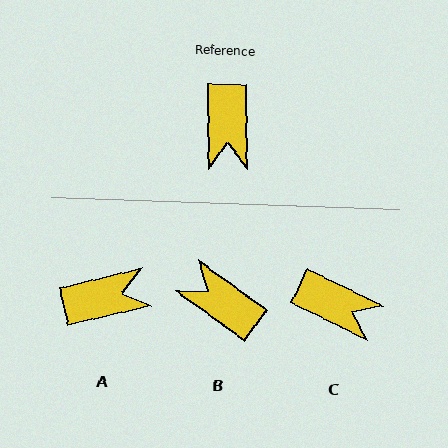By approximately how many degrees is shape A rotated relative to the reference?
Approximately 102 degrees counter-clockwise.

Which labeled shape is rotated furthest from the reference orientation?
B, about 126 degrees away.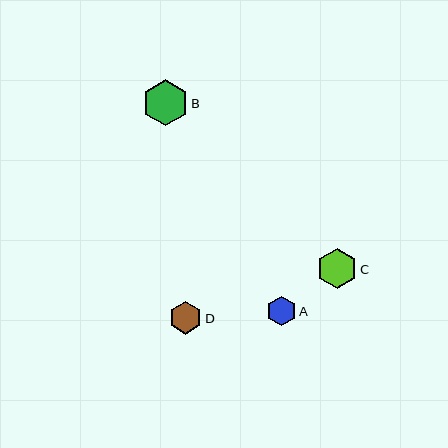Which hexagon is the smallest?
Hexagon A is the smallest with a size of approximately 30 pixels.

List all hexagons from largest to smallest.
From largest to smallest: B, C, D, A.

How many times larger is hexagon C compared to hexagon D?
Hexagon C is approximately 1.2 times the size of hexagon D.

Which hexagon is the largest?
Hexagon B is the largest with a size of approximately 46 pixels.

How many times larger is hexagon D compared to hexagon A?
Hexagon D is approximately 1.1 times the size of hexagon A.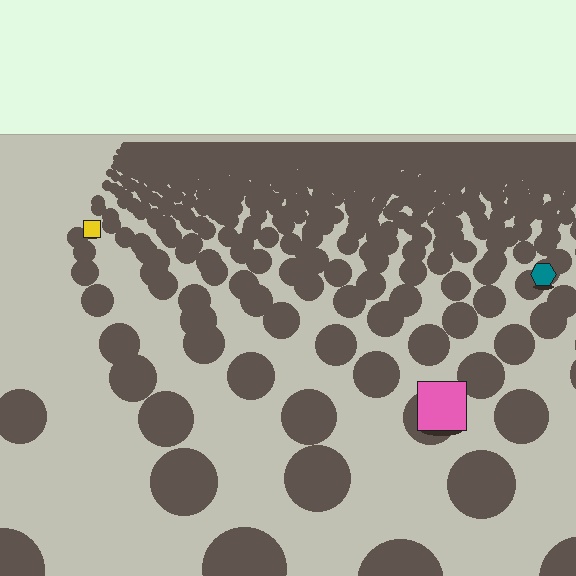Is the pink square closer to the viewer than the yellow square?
Yes. The pink square is closer — you can tell from the texture gradient: the ground texture is coarser near it.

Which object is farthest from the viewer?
The yellow square is farthest from the viewer. It appears smaller and the ground texture around it is denser.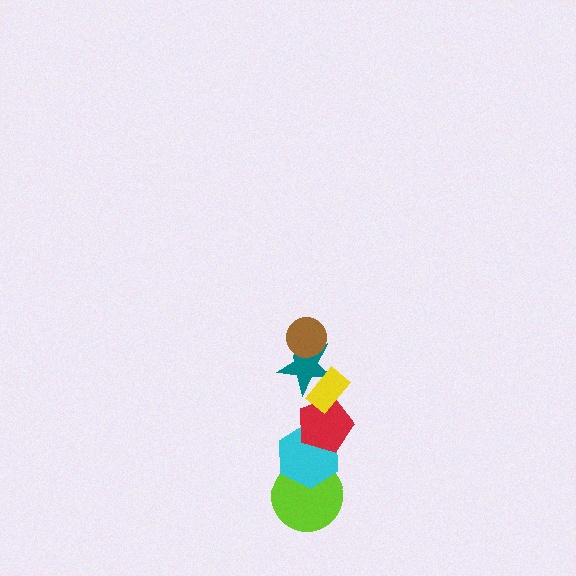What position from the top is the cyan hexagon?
The cyan hexagon is 5th from the top.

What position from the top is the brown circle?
The brown circle is 1st from the top.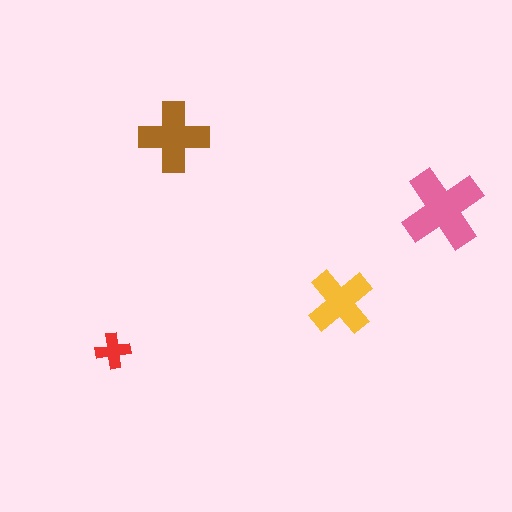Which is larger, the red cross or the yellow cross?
The yellow one.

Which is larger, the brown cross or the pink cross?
The pink one.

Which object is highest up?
The brown cross is topmost.